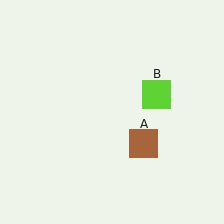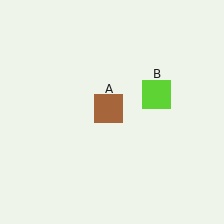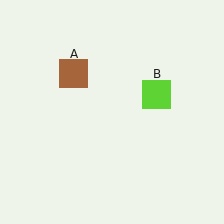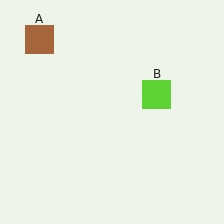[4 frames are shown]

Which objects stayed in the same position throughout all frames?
Lime square (object B) remained stationary.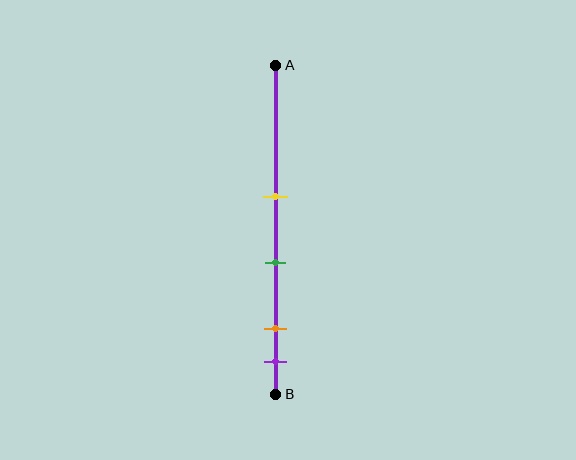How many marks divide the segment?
There are 4 marks dividing the segment.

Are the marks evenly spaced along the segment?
No, the marks are not evenly spaced.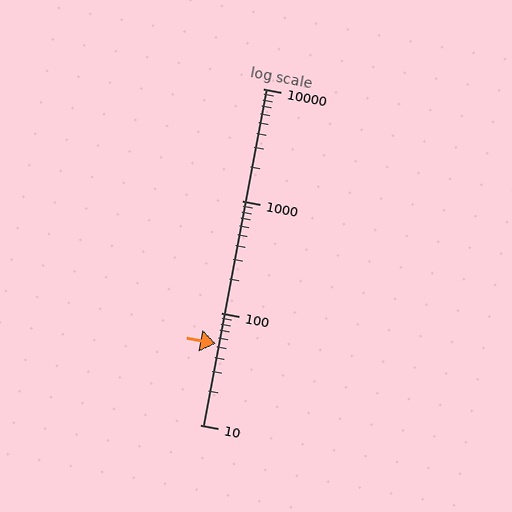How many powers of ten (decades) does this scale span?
The scale spans 3 decades, from 10 to 10000.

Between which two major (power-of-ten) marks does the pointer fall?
The pointer is between 10 and 100.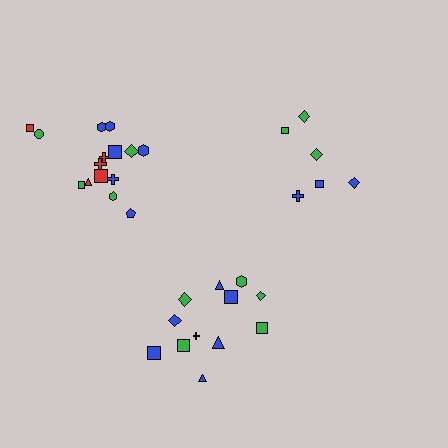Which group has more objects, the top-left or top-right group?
The top-left group.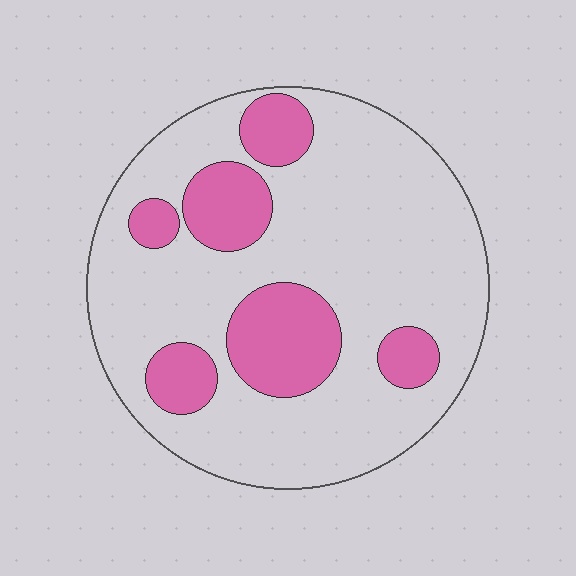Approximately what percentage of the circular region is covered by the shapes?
Approximately 25%.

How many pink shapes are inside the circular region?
6.